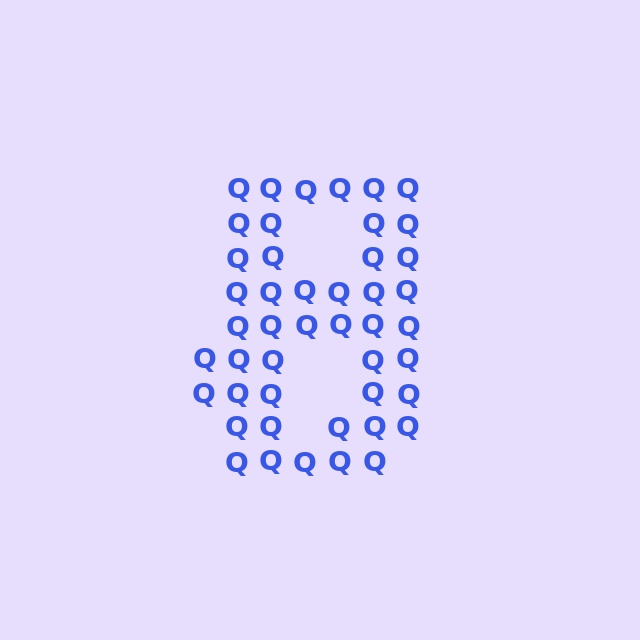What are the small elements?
The small elements are letter Q's.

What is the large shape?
The large shape is the digit 8.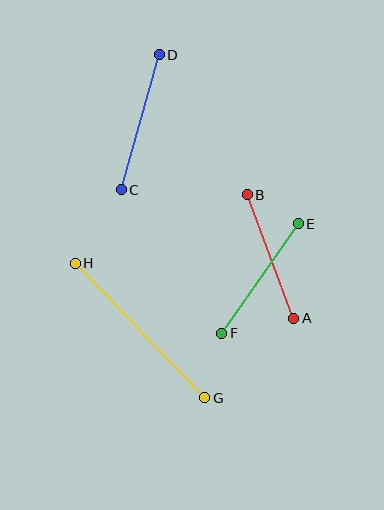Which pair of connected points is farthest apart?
Points G and H are farthest apart.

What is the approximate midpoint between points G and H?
The midpoint is at approximately (140, 330) pixels.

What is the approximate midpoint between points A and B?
The midpoint is at approximately (270, 257) pixels.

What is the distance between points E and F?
The distance is approximately 134 pixels.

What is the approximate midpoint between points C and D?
The midpoint is at approximately (140, 122) pixels.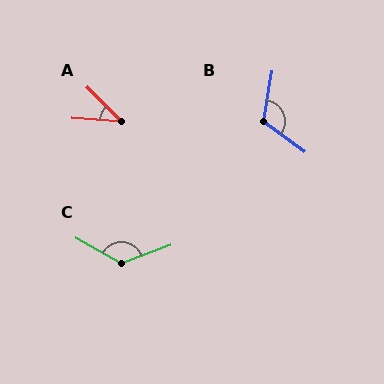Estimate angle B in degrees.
Approximately 117 degrees.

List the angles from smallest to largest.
A (41°), B (117°), C (131°).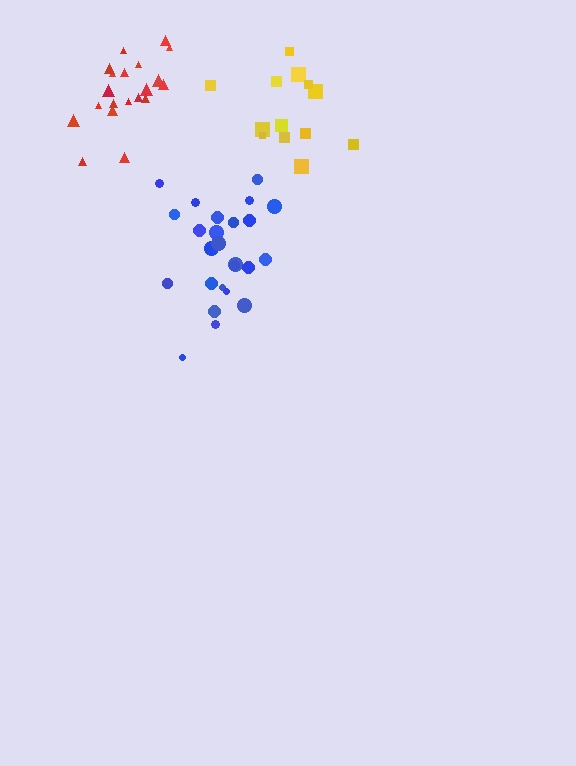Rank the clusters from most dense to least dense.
blue, red, yellow.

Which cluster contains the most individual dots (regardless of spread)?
Blue (25).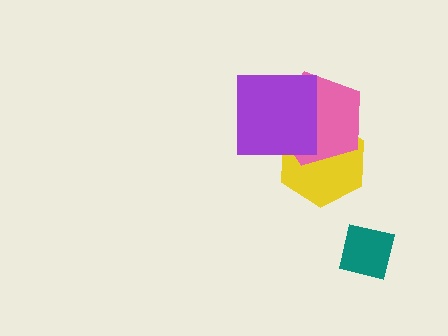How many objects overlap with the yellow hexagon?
2 objects overlap with the yellow hexagon.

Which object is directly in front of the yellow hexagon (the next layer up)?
The pink pentagon is directly in front of the yellow hexagon.